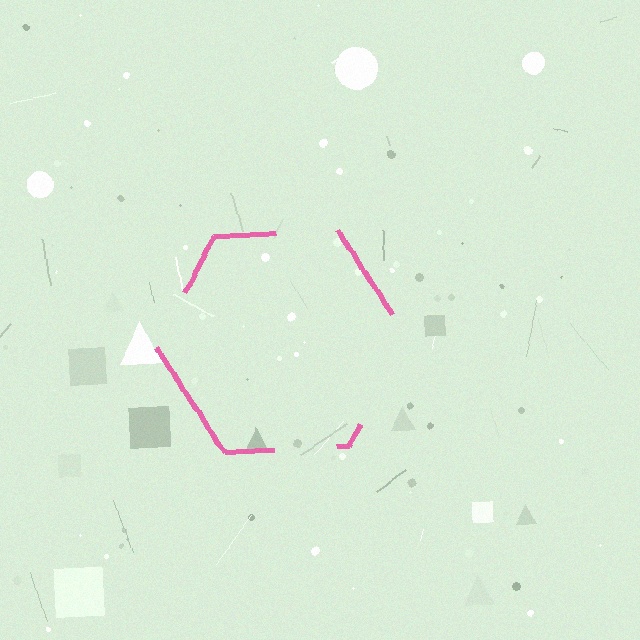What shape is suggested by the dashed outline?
The dashed outline suggests a hexagon.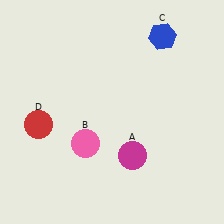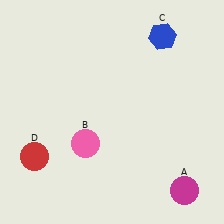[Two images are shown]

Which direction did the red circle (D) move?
The red circle (D) moved down.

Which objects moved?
The objects that moved are: the magenta circle (A), the red circle (D).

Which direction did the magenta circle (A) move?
The magenta circle (A) moved right.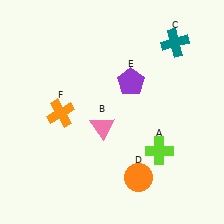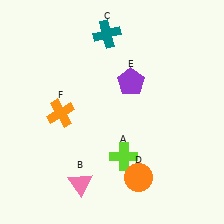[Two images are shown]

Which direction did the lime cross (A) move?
The lime cross (A) moved left.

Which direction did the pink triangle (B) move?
The pink triangle (B) moved down.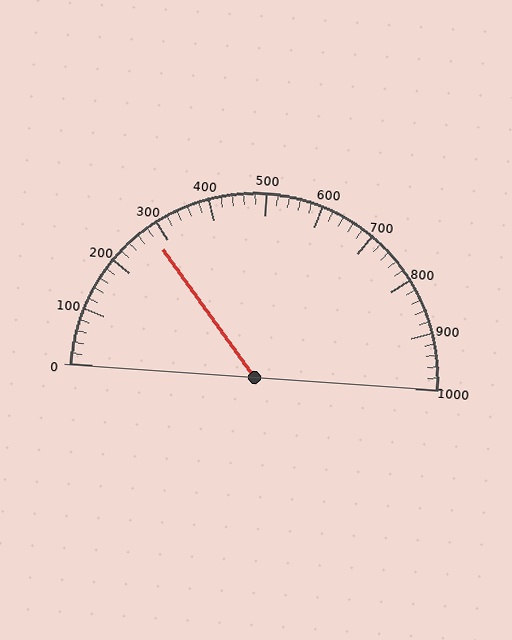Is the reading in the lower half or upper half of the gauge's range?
The reading is in the lower half of the range (0 to 1000).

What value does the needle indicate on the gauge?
The needle indicates approximately 280.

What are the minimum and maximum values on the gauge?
The gauge ranges from 0 to 1000.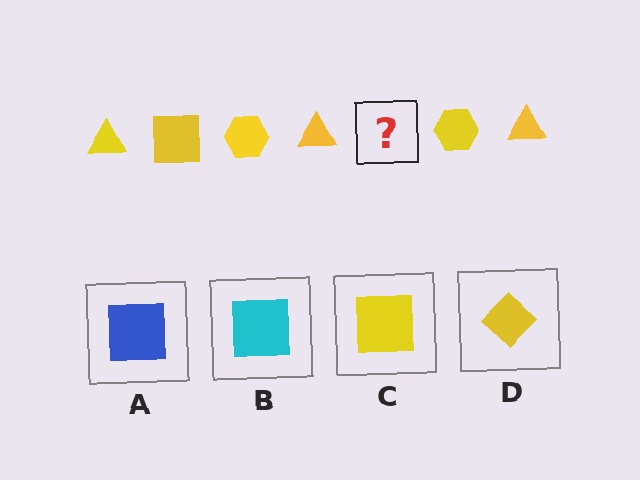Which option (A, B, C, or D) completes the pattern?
C.